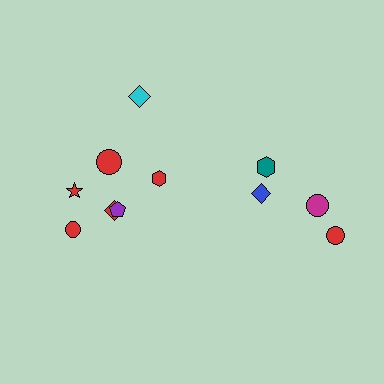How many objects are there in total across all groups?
There are 11 objects.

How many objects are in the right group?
There are 4 objects.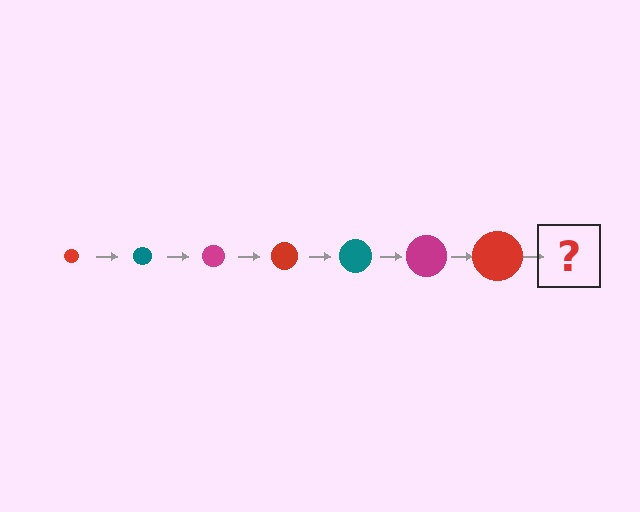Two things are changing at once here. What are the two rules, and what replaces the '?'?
The two rules are that the circle grows larger each step and the color cycles through red, teal, and magenta. The '?' should be a teal circle, larger than the previous one.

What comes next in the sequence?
The next element should be a teal circle, larger than the previous one.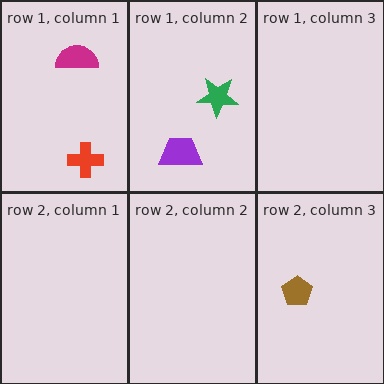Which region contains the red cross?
The row 1, column 1 region.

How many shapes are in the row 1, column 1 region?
2.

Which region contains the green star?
The row 1, column 2 region.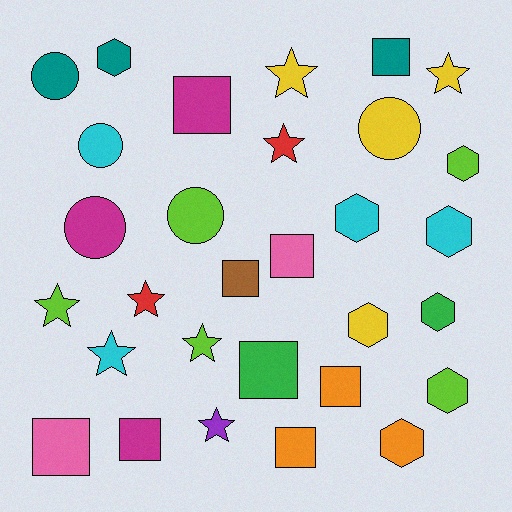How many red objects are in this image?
There are 2 red objects.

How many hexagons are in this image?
There are 8 hexagons.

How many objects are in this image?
There are 30 objects.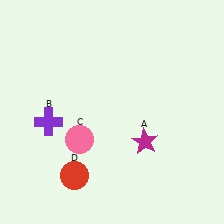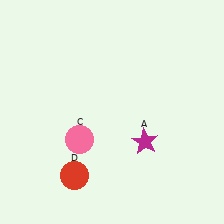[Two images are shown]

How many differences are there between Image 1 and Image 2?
There is 1 difference between the two images.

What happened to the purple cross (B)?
The purple cross (B) was removed in Image 2. It was in the bottom-left area of Image 1.